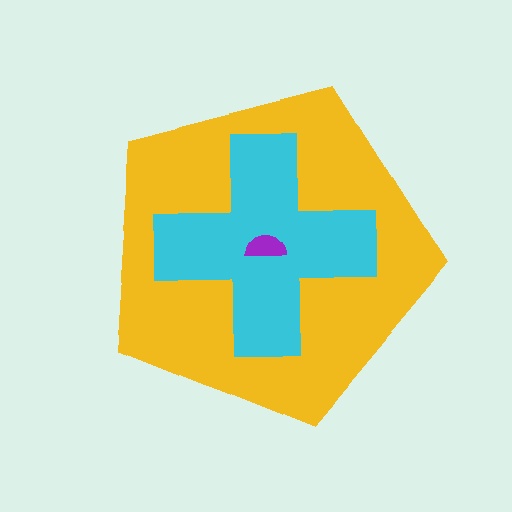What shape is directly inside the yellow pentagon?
The cyan cross.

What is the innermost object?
The purple semicircle.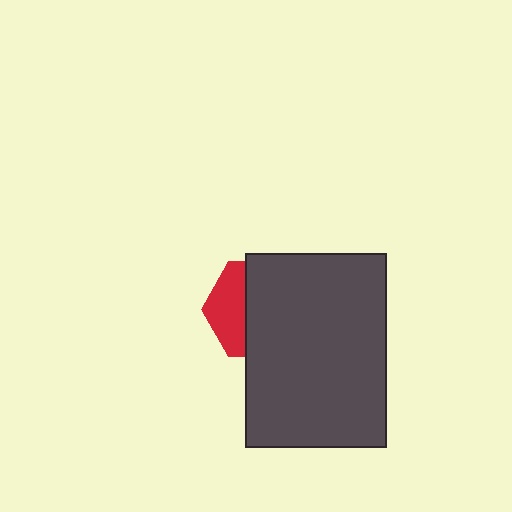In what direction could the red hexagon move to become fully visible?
The red hexagon could move left. That would shift it out from behind the dark gray rectangle entirely.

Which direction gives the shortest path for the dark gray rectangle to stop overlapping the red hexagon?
Moving right gives the shortest separation.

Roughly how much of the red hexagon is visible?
A small part of it is visible (roughly 37%).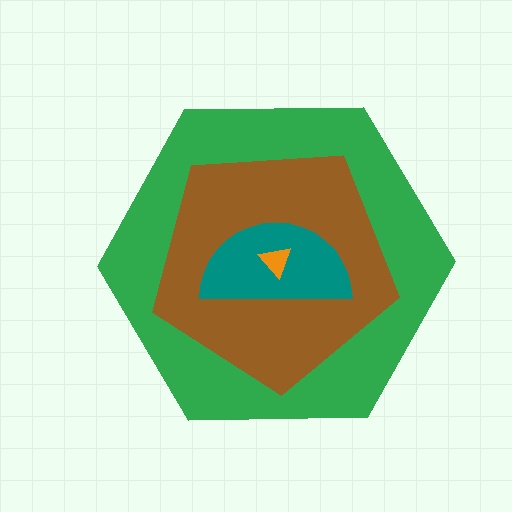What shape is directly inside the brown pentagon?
The teal semicircle.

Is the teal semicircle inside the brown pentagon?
Yes.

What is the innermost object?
The orange triangle.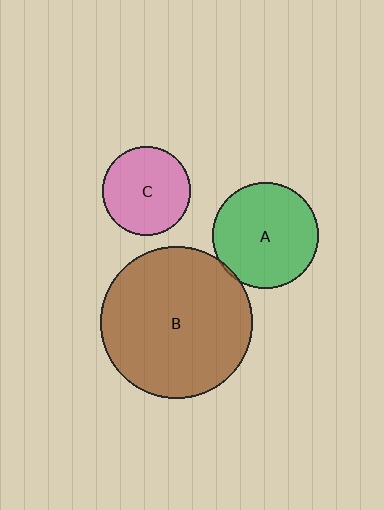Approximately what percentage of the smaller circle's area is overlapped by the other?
Approximately 5%.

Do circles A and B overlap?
Yes.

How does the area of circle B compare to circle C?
Approximately 2.9 times.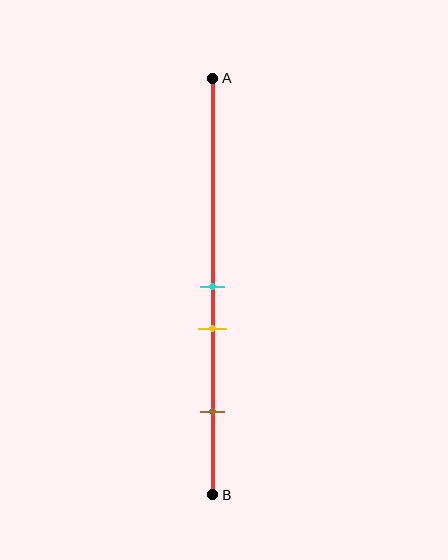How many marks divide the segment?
There are 3 marks dividing the segment.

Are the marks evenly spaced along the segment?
No, the marks are not evenly spaced.